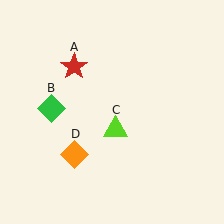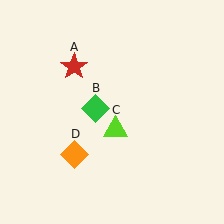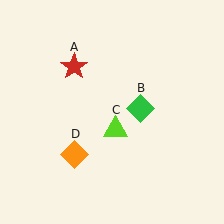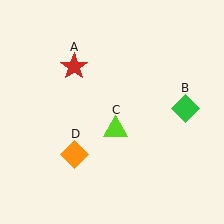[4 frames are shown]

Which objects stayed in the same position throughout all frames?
Red star (object A) and lime triangle (object C) and orange diamond (object D) remained stationary.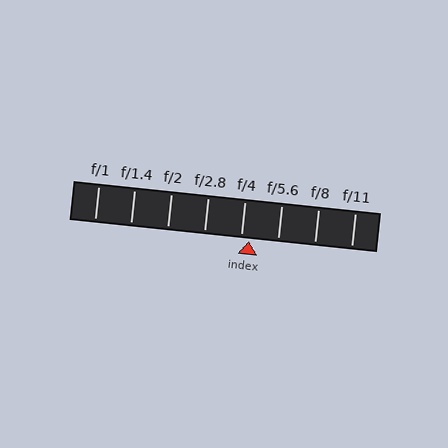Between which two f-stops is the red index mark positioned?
The index mark is between f/4 and f/5.6.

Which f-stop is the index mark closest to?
The index mark is closest to f/4.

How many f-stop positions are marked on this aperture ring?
There are 8 f-stop positions marked.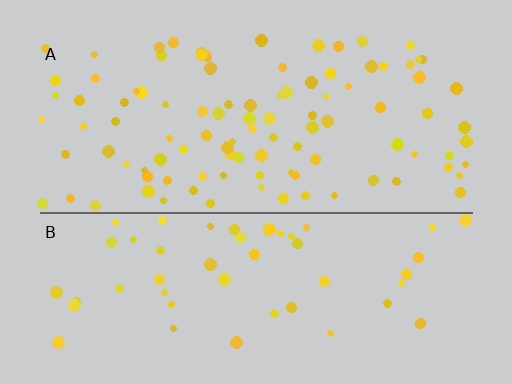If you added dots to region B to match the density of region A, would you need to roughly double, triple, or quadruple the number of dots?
Approximately double.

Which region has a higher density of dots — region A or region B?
A (the top).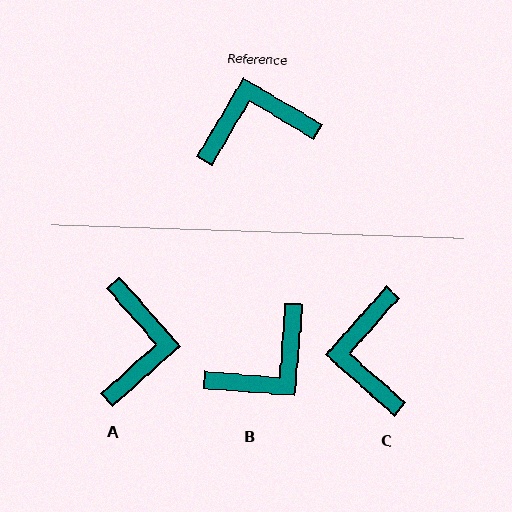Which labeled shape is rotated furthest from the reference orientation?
B, about 154 degrees away.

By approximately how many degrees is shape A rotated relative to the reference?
Approximately 107 degrees clockwise.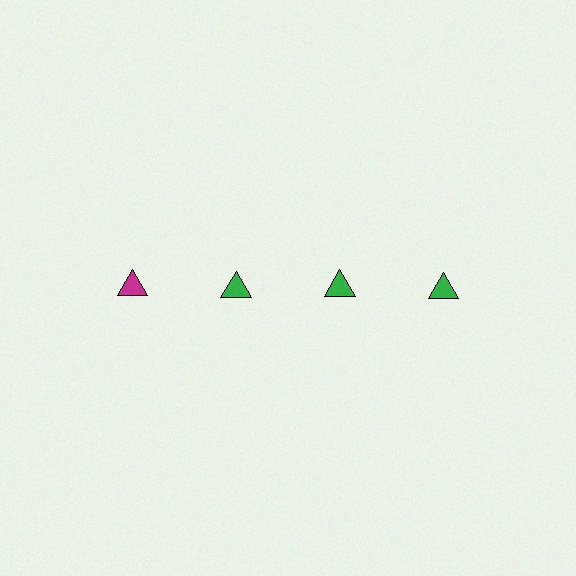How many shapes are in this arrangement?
There are 4 shapes arranged in a grid pattern.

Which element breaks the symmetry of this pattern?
The magenta triangle in the top row, leftmost column breaks the symmetry. All other shapes are green triangles.